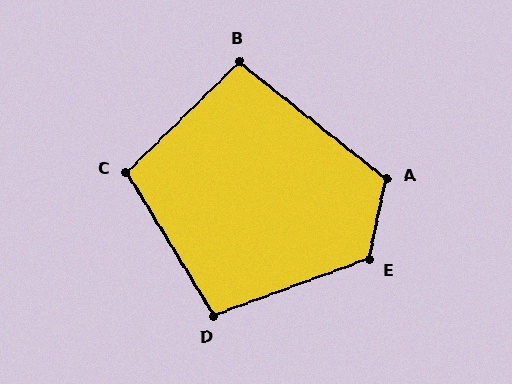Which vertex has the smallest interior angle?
B, at approximately 97 degrees.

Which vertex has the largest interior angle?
E, at approximately 123 degrees.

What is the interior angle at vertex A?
Approximately 116 degrees (obtuse).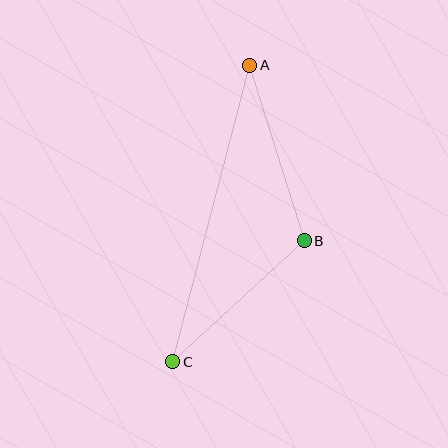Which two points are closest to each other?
Points B and C are closest to each other.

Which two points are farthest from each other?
Points A and C are farthest from each other.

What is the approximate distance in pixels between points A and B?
The distance between A and B is approximately 183 pixels.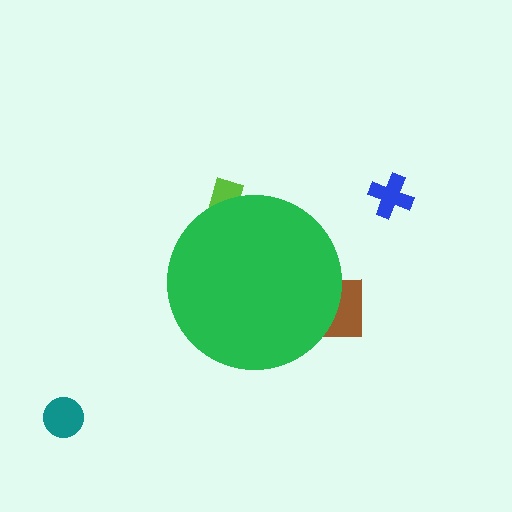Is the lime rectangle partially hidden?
Yes, the lime rectangle is partially hidden behind the green circle.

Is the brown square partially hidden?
Yes, the brown square is partially hidden behind the green circle.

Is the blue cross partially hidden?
No, the blue cross is fully visible.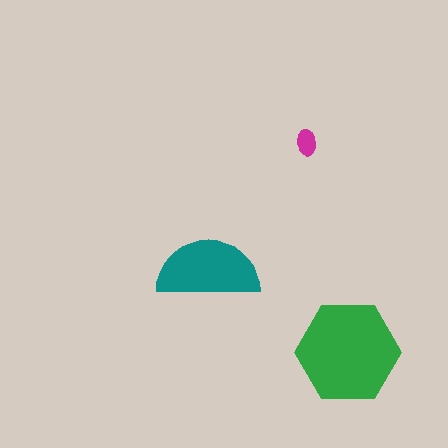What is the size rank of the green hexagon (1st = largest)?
1st.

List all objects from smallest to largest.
The magenta ellipse, the teal semicircle, the green hexagon.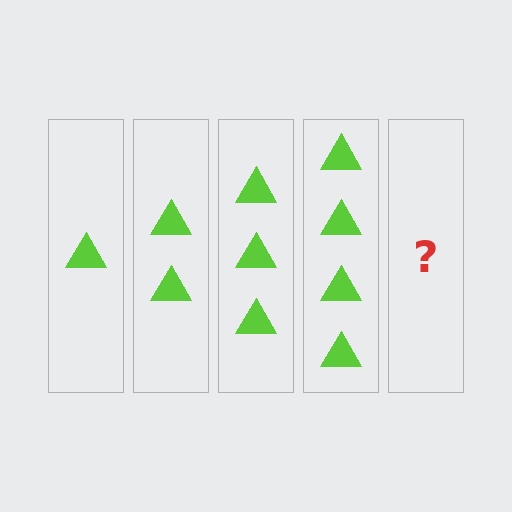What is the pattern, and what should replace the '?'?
The pattern is that each step adds one more triangle. The '?' should be 5 triangles.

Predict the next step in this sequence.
The next step is 5 triangles.